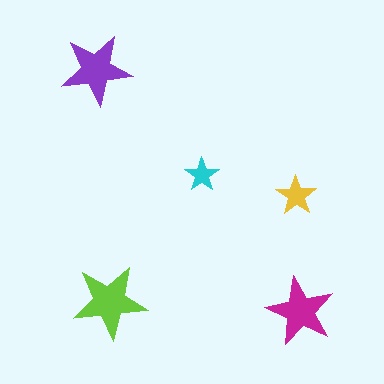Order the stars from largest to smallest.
the lime one, the purple one, the magenta one, the yellow one, the cyan one.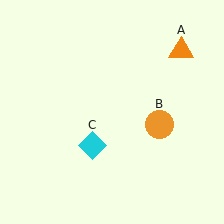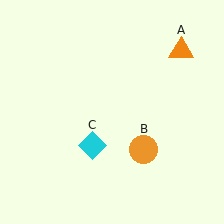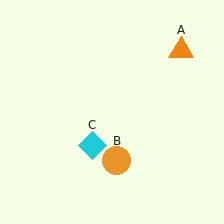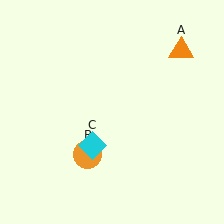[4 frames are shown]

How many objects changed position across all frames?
1 object changed position: orange circle (object B).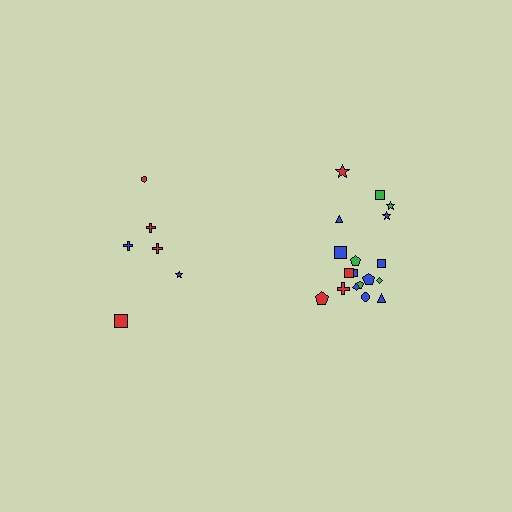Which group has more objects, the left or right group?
The right group.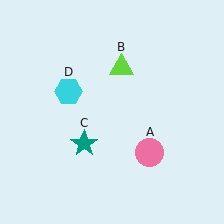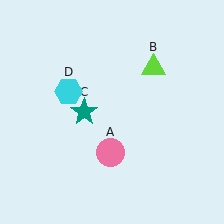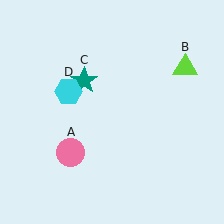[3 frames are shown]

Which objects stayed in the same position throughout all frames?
Cyan hexagon (object D) remained stationary.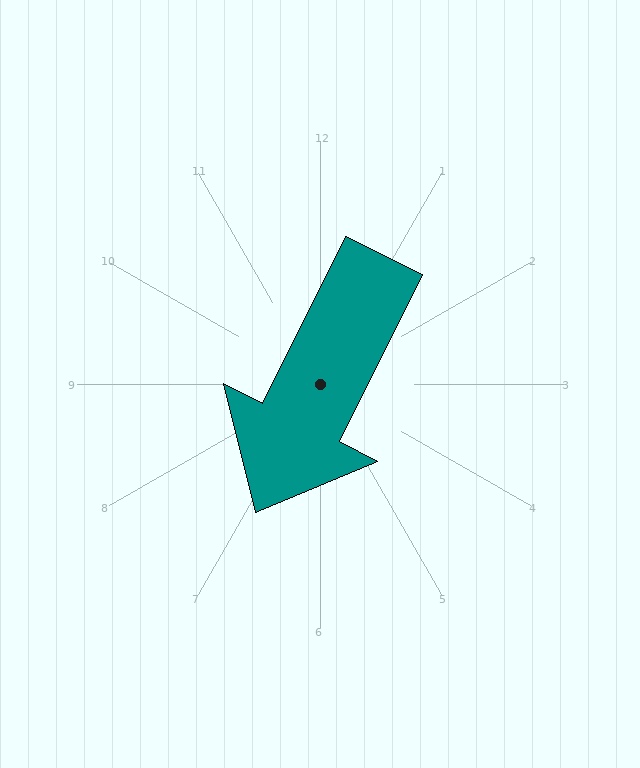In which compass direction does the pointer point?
Southwest.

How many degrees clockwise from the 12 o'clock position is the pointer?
Approximately 207 degrees.